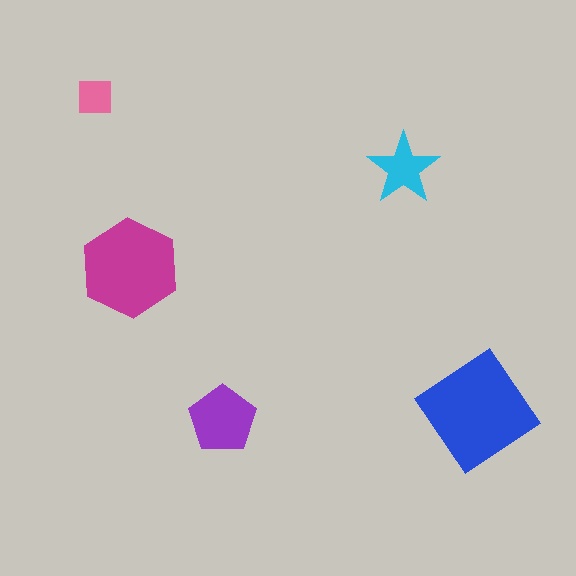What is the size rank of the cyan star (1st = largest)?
4th.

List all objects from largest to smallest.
The blue diamond, the magenta hexagon, the purple pentagon, the cyan star, the pink square.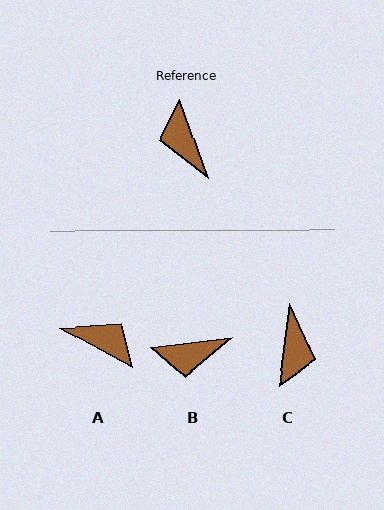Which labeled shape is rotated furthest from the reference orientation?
C, about 153 degrees away.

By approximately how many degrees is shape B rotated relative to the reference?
Approximately 77 degrees counter-clockwise.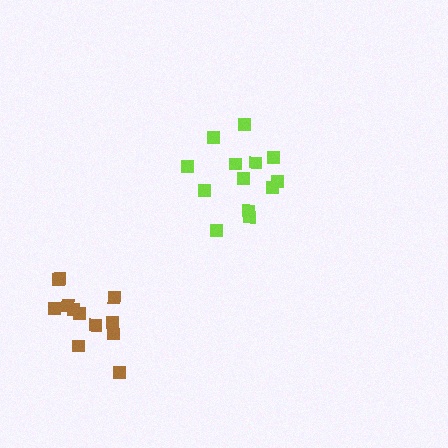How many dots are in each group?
Group 1: 13 dots, Group 2: 12 dots (25 total).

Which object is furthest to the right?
The lime cluster is rightmost.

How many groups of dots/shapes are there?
There are 2 groups.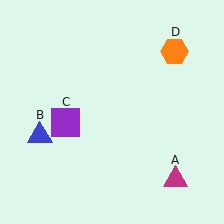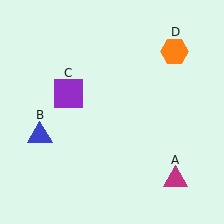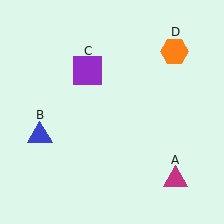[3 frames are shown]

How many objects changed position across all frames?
1 object changed position: purple square (object C).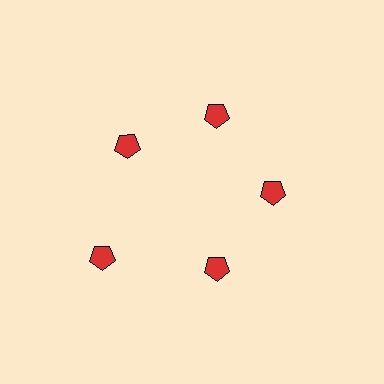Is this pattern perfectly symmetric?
No. The 5 red pentagons are arranged in a ring, but one element near the 8 o'clock position is pushed outward from the center, breaking the 5-fold rotational symmetry.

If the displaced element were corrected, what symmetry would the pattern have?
It would have 5-fold rotational symmetry — the pattern would map onto itself every 72 degrees.